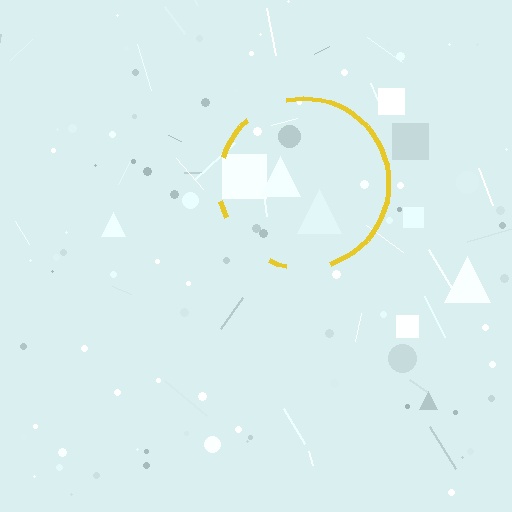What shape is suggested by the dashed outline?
The dashed outline suggests a circle.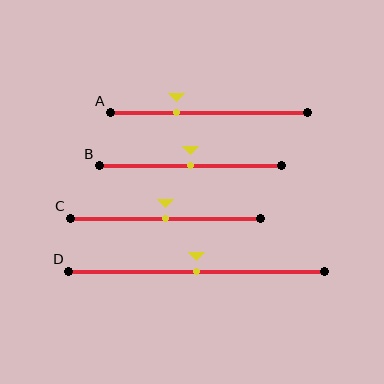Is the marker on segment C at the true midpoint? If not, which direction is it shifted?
Yes, the marker on segment C is at the true midpoint.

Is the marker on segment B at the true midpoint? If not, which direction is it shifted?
Yes, the marker on segment B is at the true midpoint.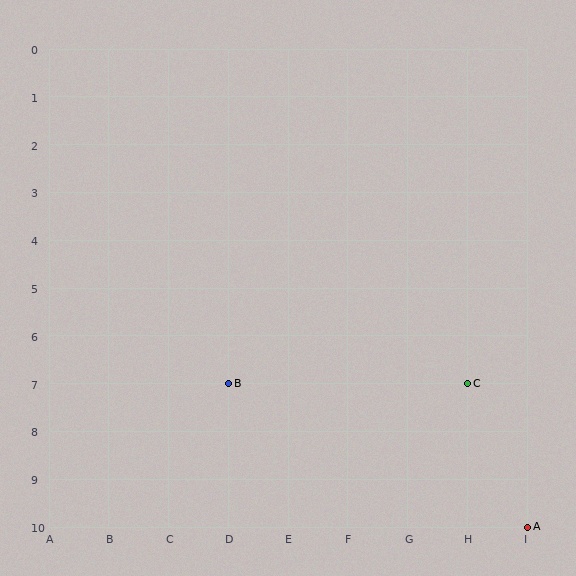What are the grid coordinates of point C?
Point C is at grid coordinates (H, 7).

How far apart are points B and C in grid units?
Points B and C are 4 columns apart.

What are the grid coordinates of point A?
Point A is at grid coordinates (I, 10).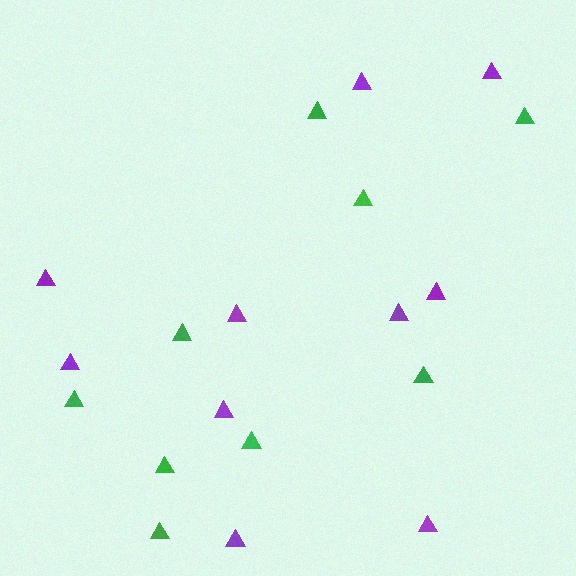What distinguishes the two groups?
There are 2 groups: one group of purple triangles (10) and one group of green triangles (9).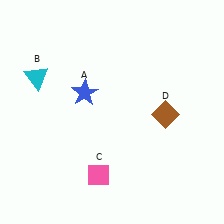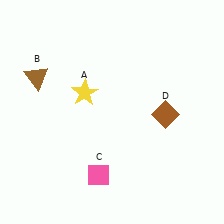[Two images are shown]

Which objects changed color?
A changed from blue to yellow. B changed from cyan to brown.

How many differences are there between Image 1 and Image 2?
There are 2 differences between the two images.